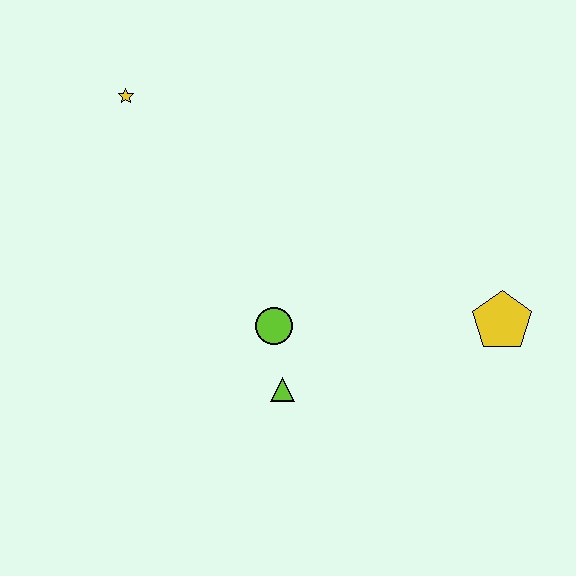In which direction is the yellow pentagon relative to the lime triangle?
The yellow pentagon is to the right of the lime triangle.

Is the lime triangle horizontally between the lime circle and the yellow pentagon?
Yes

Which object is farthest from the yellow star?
The yellow pentagon is farthest from the yellow star.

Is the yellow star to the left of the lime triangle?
Yes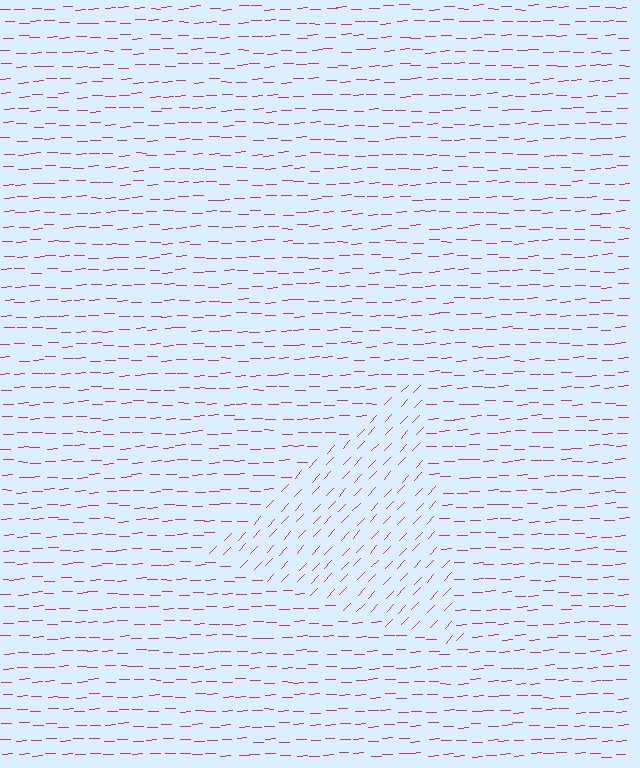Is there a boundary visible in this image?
Yes, there is a texture boundary formed by a change in line orientation.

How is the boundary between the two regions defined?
The boundary is defined purely by a change in line orientation (approximately 45 degrees difference). All lines are the same color and thickness.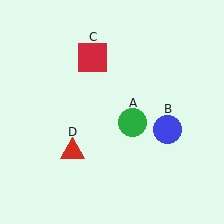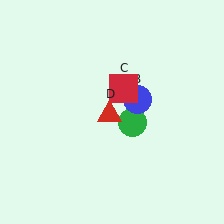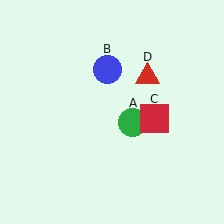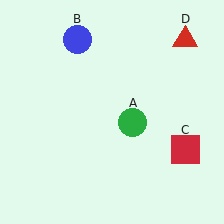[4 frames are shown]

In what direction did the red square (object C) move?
The red square (object C) moved down and to the right.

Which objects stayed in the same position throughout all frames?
Green circle (object A) remained stationary.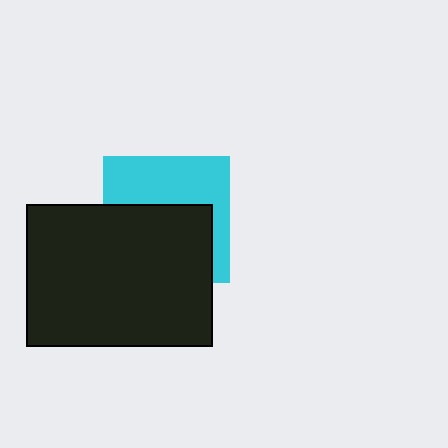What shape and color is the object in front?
The object in front is a black rectangle.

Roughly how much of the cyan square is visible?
About half of it is visible (roughly 45%).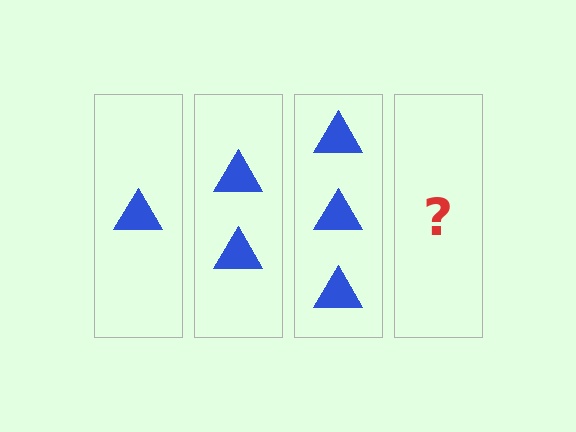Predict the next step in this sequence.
The next step is 4 triangles.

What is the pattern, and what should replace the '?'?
The pattern is that each step adds one more triangle. The '?' should be 4 triangles.